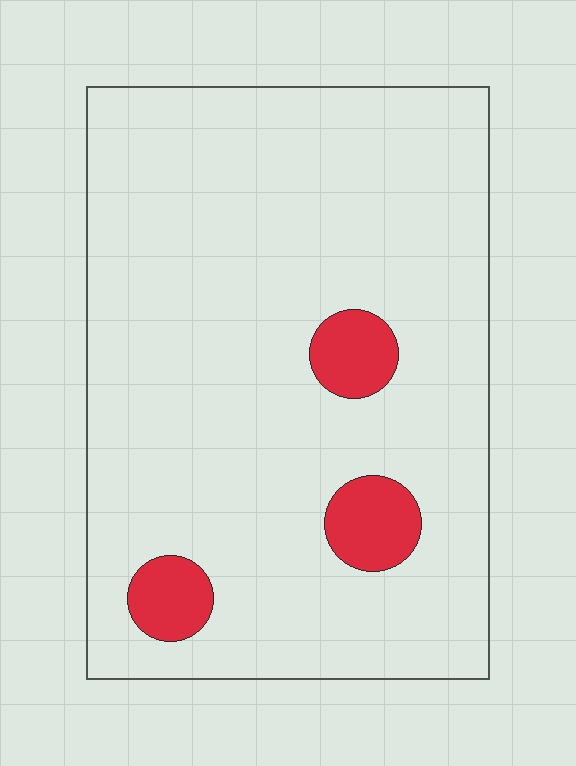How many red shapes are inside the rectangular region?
3.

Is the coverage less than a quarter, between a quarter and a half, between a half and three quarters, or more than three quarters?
Less than a quarter.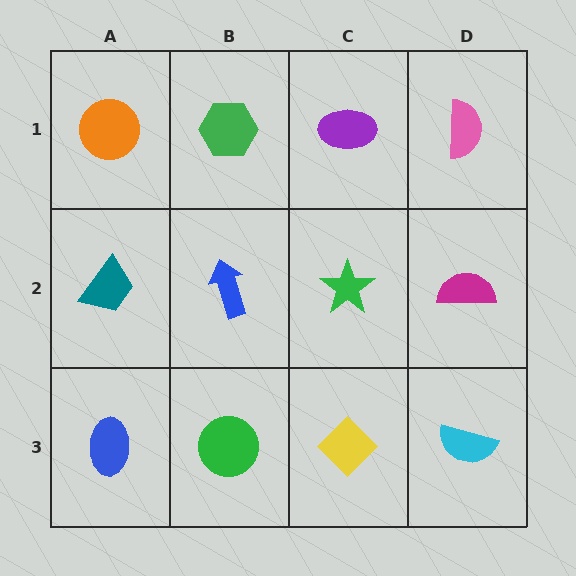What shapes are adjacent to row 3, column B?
A blue arrow (row 2, column B), a blue ellipse (row 3, column A), a yellow diamond (row 3, column C).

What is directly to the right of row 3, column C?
A cyan semicircle.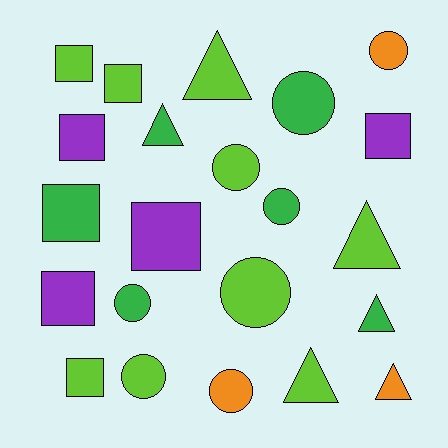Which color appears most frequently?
Lime, with 9 objects.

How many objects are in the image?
There are 22 objects.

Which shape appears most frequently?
Square, with 8 objects.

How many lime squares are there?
There are 3 lime squares.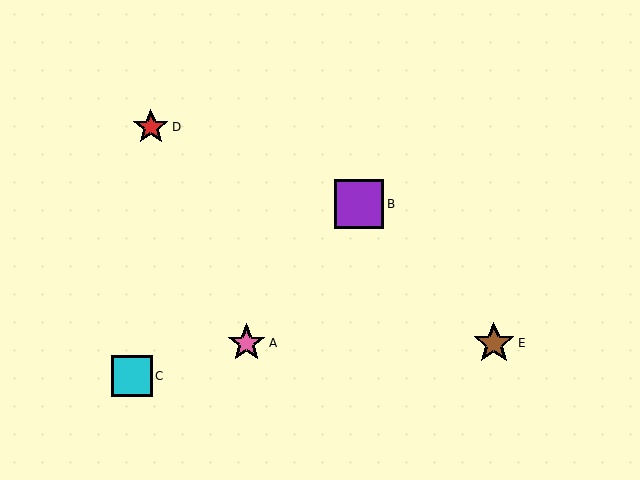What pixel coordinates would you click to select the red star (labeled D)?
Click at (151, 127) to select the red star D.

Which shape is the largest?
The purple square (labeled B) is the largest.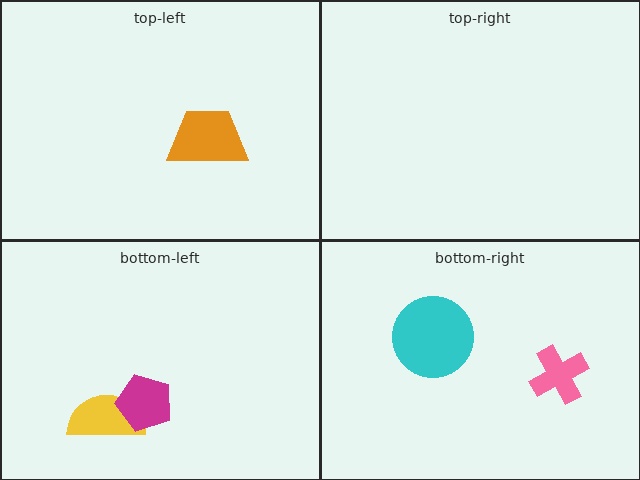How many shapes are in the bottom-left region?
2.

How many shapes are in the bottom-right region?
2.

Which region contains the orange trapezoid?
The top-left region.